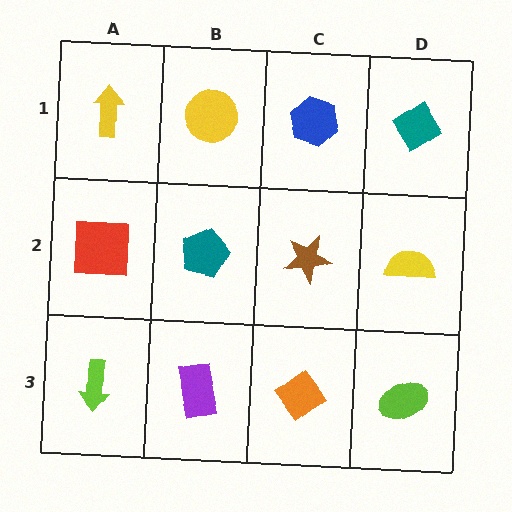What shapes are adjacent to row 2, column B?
A yellow circle (row 1, column B), a purple rectangle (row 3, column B), a red square (row 2, column A), a brown star (row 2, column C).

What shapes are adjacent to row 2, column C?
A blue hexagon (row 1, column C), an orange diamond (row 3, column C), a teal pentagon (row 2, column B), a yellow semicircle (row 2, column D).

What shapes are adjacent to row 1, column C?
A brown star (row 2, column C), a yellow circle (row 1, column B), a teal diamond (row 1, column D).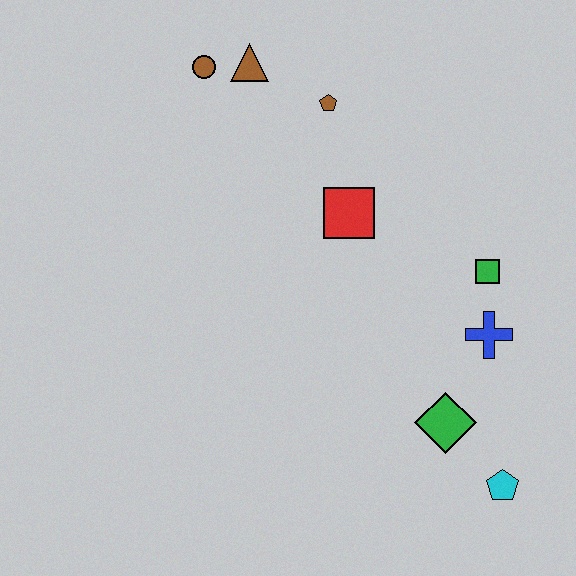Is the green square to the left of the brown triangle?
No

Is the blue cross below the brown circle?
Yes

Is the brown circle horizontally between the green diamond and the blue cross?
No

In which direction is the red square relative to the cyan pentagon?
The red square is above the cyan pentagon.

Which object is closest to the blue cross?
The green square is closest to the blue cross.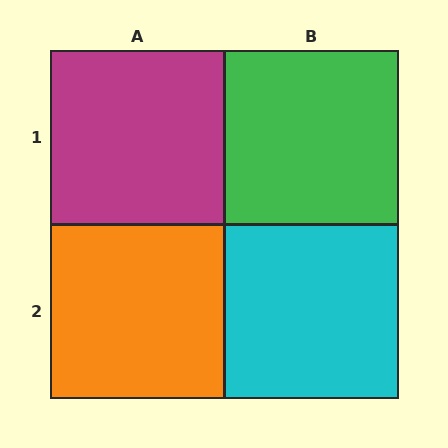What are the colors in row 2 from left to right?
Orange, cyan.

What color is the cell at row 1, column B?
Green.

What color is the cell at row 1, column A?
Magenta.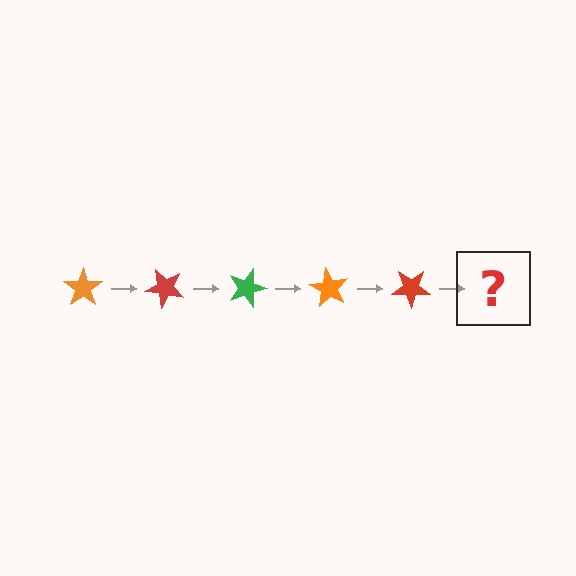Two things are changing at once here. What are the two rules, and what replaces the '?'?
The two rules are that it rotates 45 degrees each step and the color cycles through orange, red, and green. The '?' should be a green star, rotated 225 degrees from the start.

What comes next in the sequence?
The next element should be a green star, rotated 225 degrees from the start.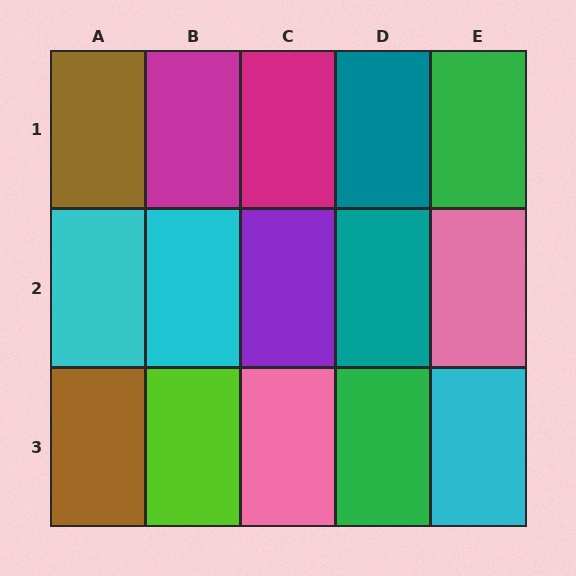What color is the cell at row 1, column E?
Green.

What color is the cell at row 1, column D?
Teal.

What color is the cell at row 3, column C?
Pink.